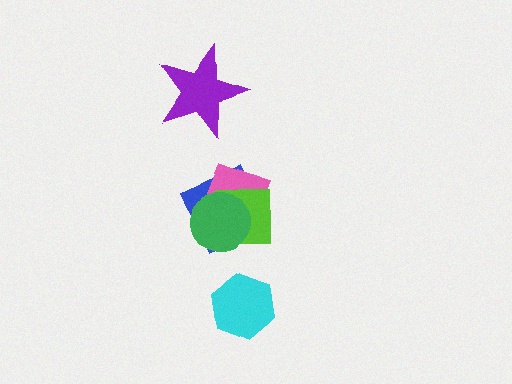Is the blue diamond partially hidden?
Yes, it is partially covered by another shape.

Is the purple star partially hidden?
No, no other shape covers it.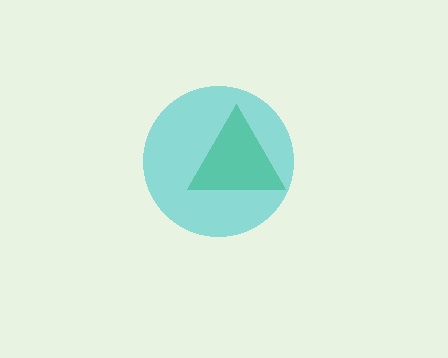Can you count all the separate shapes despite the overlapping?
Yes, there are 2 separate shapes.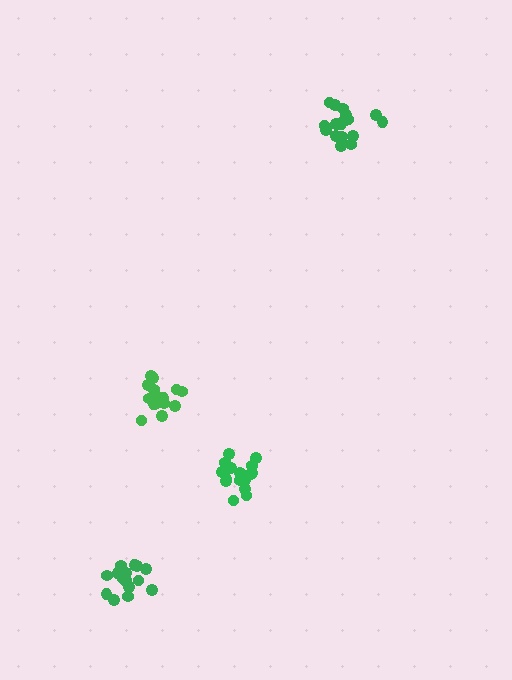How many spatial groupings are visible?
There are 4 spatial groupings.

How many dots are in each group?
Group 1: 19 dots, Group 2: 17 dots, Group 3: 16 dots, Group 4: 16 dots (68 total).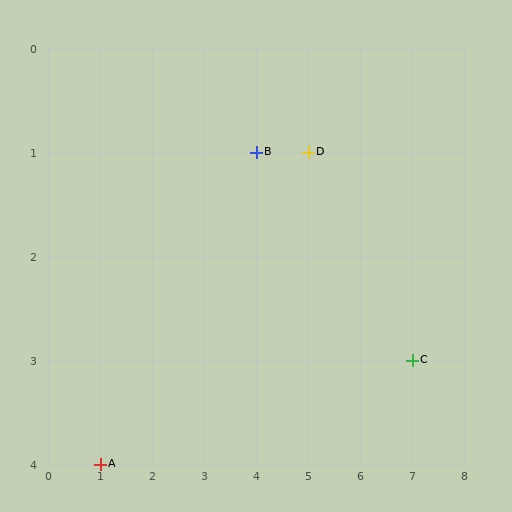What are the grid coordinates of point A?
Point A is at grid coordinates (1, 4).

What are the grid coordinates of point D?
Point D is at grid coordinates (5, 1).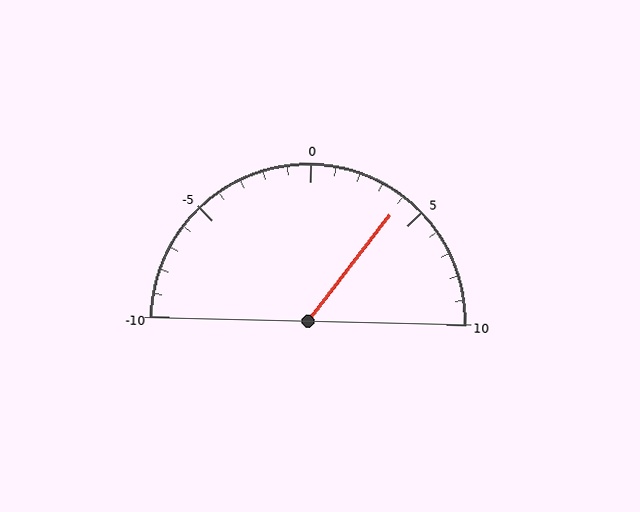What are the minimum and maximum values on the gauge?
The gauge ranges from -10 to 10.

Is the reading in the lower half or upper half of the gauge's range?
The reading is in the upper half of the range (-10 to 10).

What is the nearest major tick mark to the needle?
The nearest major tick mark is 5.